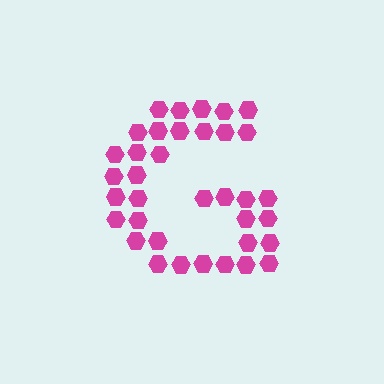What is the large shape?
The large shape is the letter G.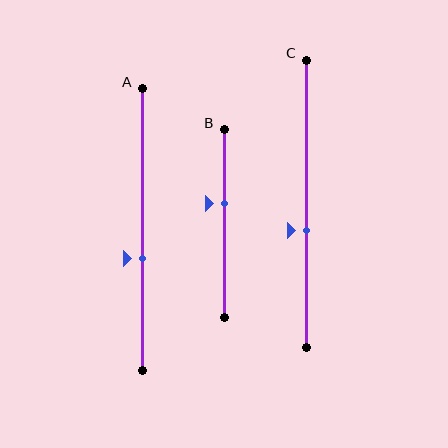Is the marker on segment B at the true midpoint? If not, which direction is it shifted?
No, the marker on segment B is shifted upward by about 11% of the segment length.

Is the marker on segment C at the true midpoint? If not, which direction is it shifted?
No, the marker on segment C is shifted downward by about 9% of the segment length.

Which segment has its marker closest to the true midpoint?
Segment C has its marker closest to the true midpoint.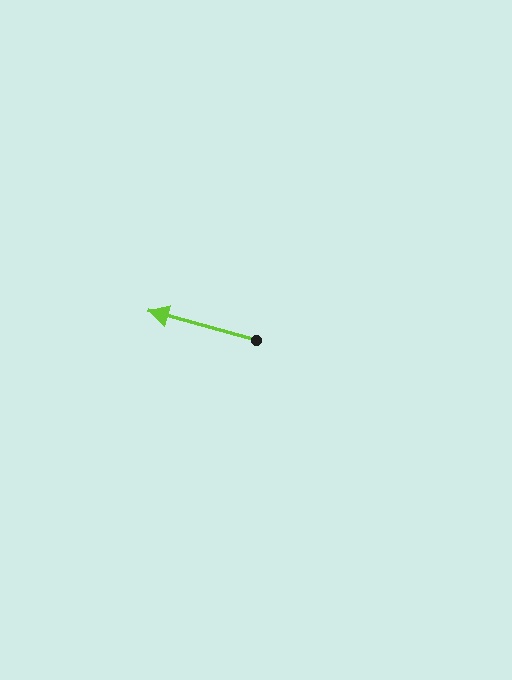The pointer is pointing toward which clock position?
Roughly 10 o'clock.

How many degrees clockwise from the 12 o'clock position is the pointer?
Approximately 285 degrees.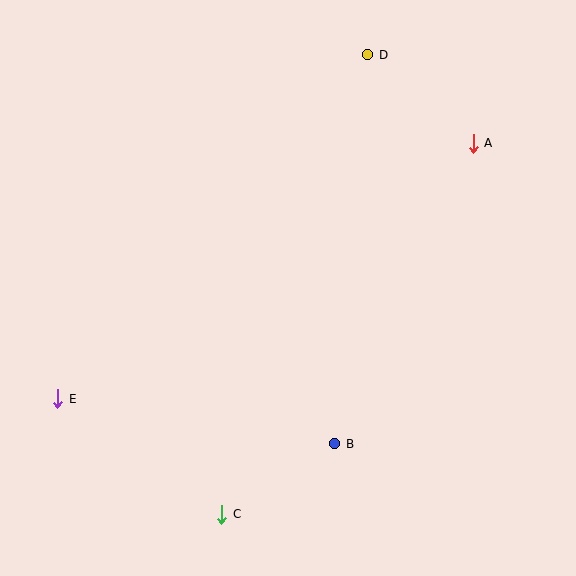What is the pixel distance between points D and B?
The distance between D and B is 391 pixels.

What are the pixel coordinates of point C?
Point C is at (222, 514).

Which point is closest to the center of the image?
Point B at (335, 444) is closest to the center.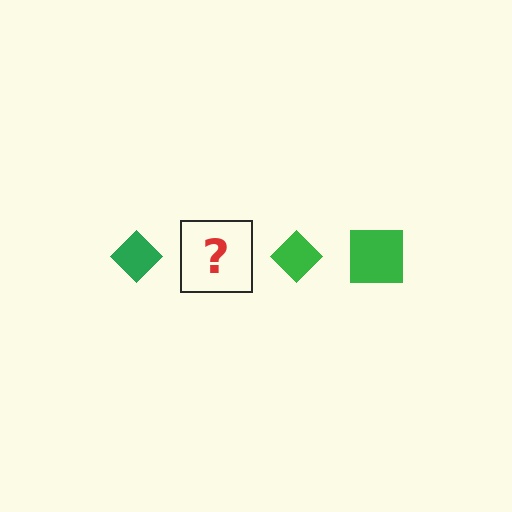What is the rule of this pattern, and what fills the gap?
The rule is that the pattern cycles through diamond, square shapes in green. The gap should be filled with a green square.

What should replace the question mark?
The question mark should be replaced with a green square.